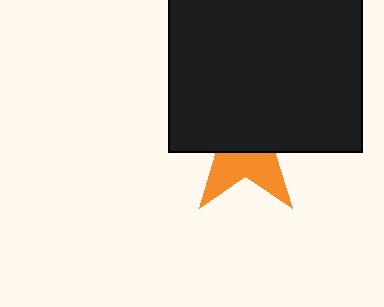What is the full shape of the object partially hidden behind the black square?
The partially hidden object is an orange star.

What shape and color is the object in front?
The object in front is a black square.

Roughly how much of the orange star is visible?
A small part of it is visible (roughly 37%).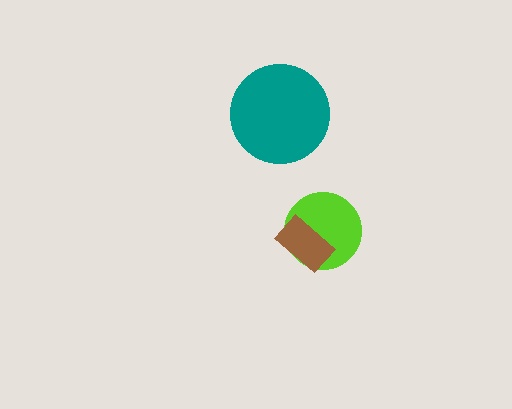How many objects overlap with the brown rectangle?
1 object overlaps with the brown rectangle.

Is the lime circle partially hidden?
Yes, it is partially covered by another shape.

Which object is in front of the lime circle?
The brown rectangle is in front of the lime circle.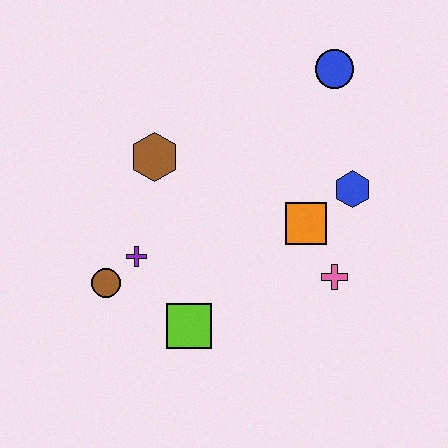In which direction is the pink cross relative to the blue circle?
The pink cross is below the blue circle.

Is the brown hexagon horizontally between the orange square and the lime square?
No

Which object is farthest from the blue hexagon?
The brown circle is farthest from the blue hexagon.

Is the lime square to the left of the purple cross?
No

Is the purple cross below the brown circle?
No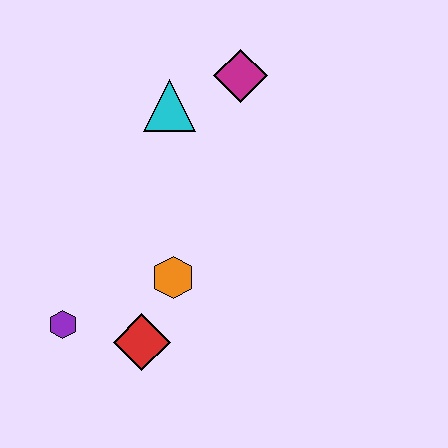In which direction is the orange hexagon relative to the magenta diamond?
The orange hexagon is below the magenta diamond.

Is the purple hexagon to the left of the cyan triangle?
Yes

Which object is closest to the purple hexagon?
The red diamond is closest to the purple hexagon.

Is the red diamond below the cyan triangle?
Yes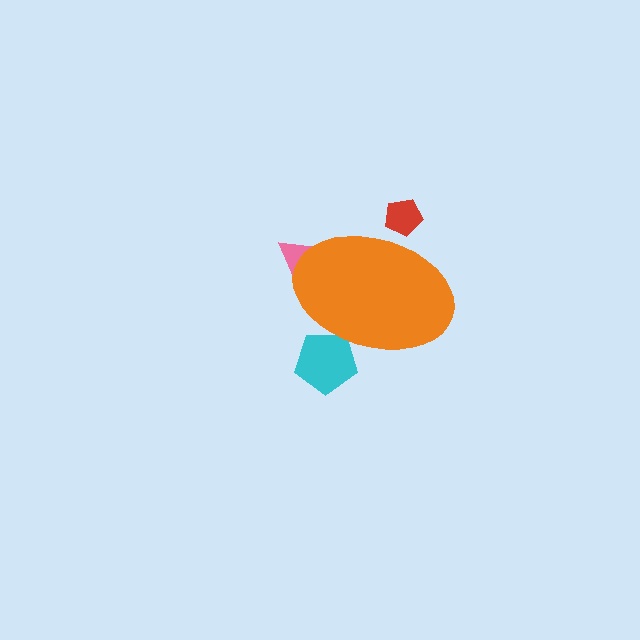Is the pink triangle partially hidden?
Yes, the pink triangle is partially hidden behind the orange ellipse.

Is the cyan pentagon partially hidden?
Yes, the cyan pentagon is partially hidden behind the orange ellipse.